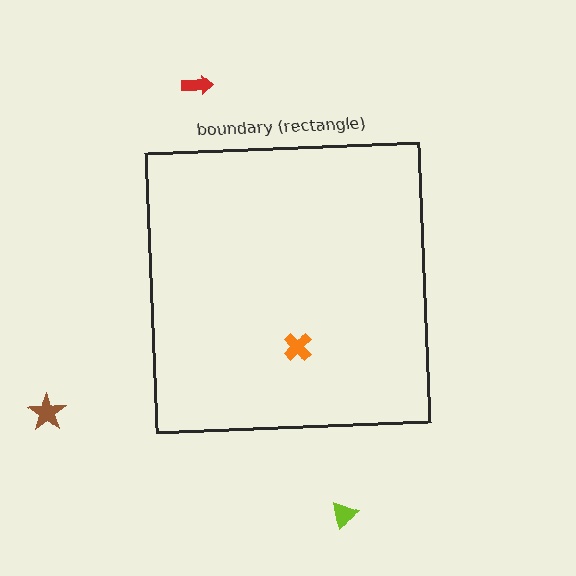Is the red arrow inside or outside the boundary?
Outside.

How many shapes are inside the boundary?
1 inside, 3 outside.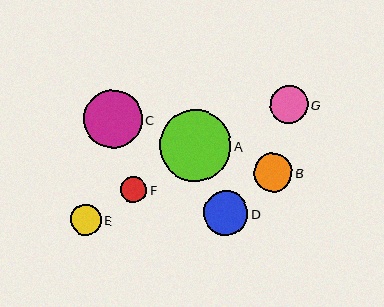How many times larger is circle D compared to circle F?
Circle D is approximately 1.7 times the size of circle F.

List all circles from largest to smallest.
From largest to smallest: A, C, D, B, G, E, F.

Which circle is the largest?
Circle A is the largest with a size of approximately 71 pixels.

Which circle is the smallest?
Circle F is the smallest with a size of approximately 26 pixels.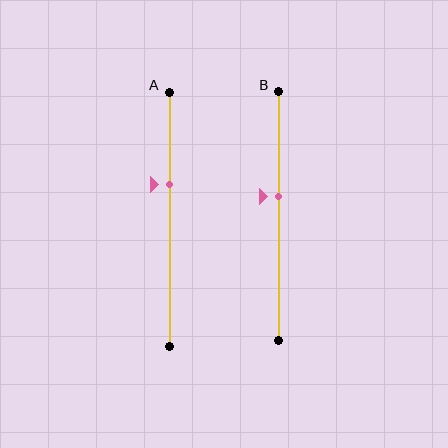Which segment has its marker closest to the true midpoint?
Segment B has its marker closest to the true midpoint.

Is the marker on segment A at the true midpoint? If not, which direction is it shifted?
No, the marker on segment A is shifted upward by about 14% of the segment length.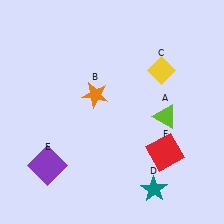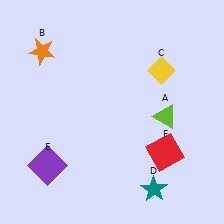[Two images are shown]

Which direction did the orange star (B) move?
The orange star (B) moved left.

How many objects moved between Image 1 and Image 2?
1 object moved between the two images.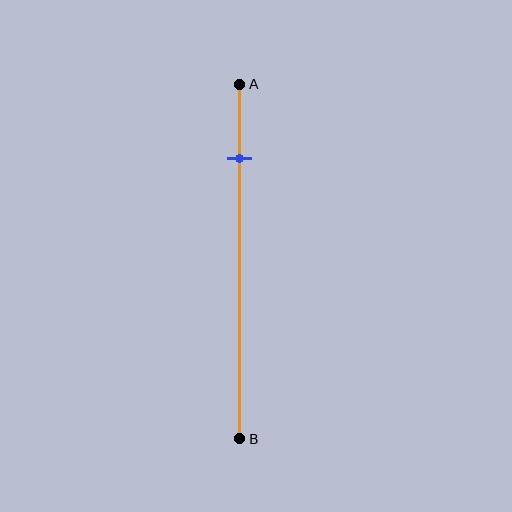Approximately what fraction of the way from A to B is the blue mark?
The blue mark is approximately 20% of the way from A to B.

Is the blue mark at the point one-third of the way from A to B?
No, the mark is at about 20% from A, not at the 33% one-third point.